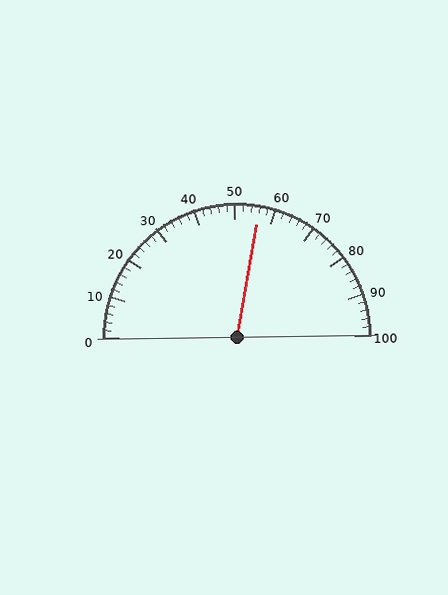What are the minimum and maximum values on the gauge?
The gauge ranges from 0 to 100.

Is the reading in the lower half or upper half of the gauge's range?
The reading is in the upper half of the range (0 to 100).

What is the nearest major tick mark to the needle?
The nearest major tick mark is 60.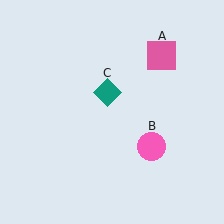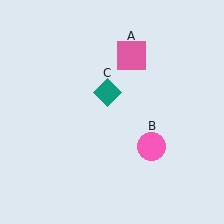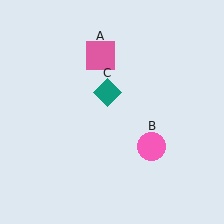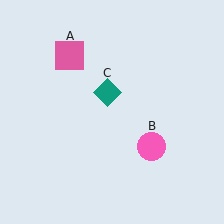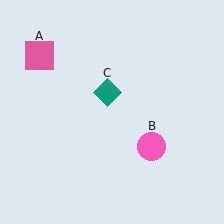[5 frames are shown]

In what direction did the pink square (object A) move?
The pink square (object A) moved left.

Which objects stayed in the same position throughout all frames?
Pink circle (object B) and teal diamond (object C) remained stationary.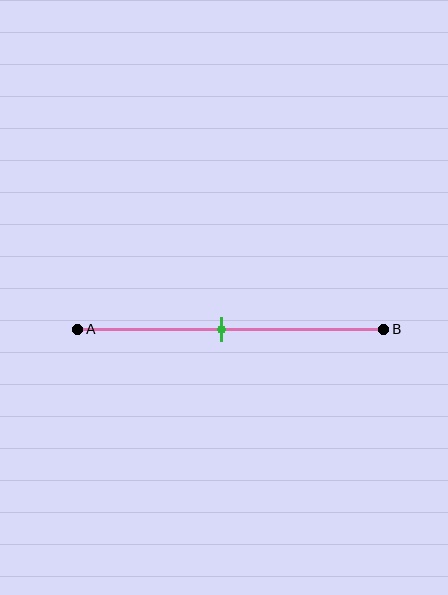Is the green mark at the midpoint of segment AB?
Yes, the mark is approximately at the midpoint.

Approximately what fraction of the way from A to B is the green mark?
The green mark is approximately 45% of the way from A to B.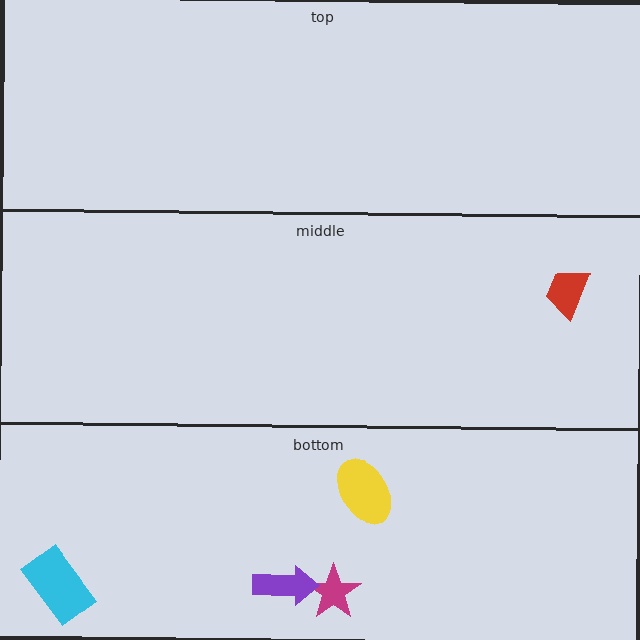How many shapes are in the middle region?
1.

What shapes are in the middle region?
The red trapezoid.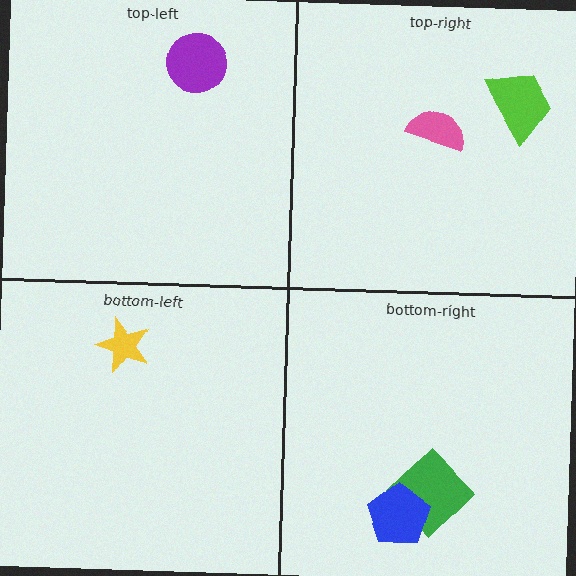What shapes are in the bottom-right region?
The green diamond, the blue pentagon.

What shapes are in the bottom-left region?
The yellow star.